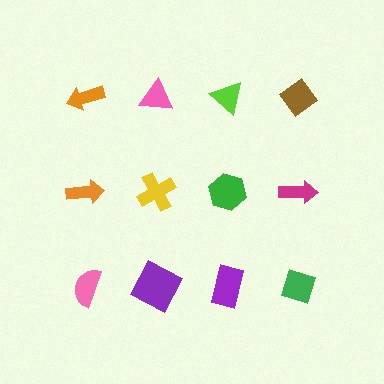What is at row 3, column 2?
A purple square.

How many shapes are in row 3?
4 shapes.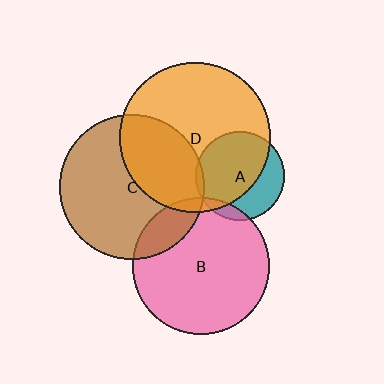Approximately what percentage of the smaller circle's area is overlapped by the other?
Approximately 65%.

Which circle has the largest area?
Circle D (orange).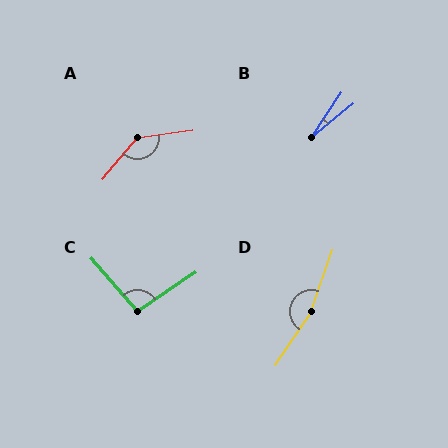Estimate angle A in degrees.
Approximately 137 degrees.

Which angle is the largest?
D, at approximately 166 degrees.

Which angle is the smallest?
B, at approximately 17 degrees.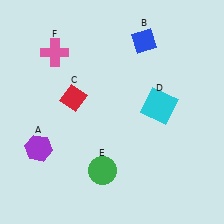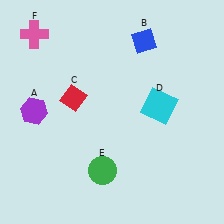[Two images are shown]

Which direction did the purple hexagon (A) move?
The purple hexagon (A) moved up.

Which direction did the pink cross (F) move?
The pink cross (F) moved left.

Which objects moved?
The objects that moved are: the purple hexagon (A), the pink cross (F).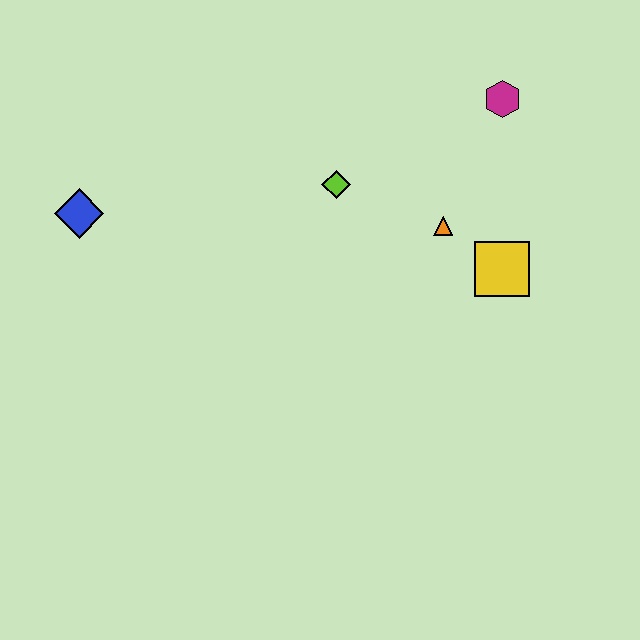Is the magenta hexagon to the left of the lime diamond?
No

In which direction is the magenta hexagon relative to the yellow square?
The magenta hexagon is above the yellow square.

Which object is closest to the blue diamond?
The lime diamond is closest to the blue diamond.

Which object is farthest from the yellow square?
The blue diamond is farthest from the yellow square.